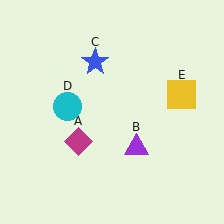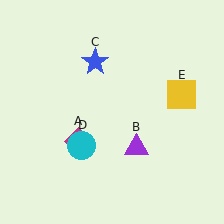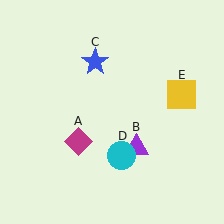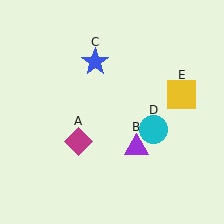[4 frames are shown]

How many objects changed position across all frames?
1 object changed position: cyan circle (object D).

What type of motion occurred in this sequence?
The cyan circle (object D) rotated counterclockwise around the center of the scene.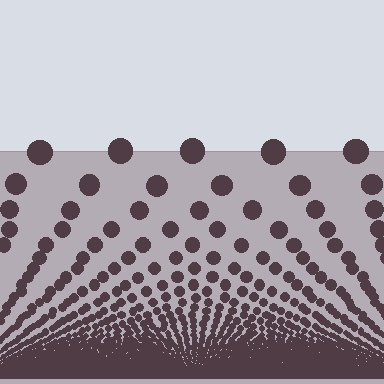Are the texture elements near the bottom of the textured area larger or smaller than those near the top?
Smaller. The gradient is inverted — elements near the bottom are smaller and denser.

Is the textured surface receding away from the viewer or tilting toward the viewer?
The surface appears to tilt toward the viewer. Texture elements get larger and sparser toward the top.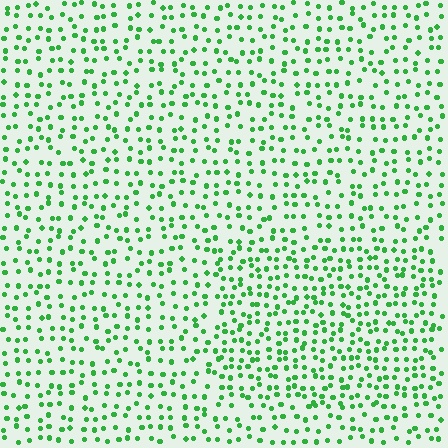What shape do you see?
I see a rectangle.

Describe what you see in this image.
The image contains small green elements arranged at two different densities. A rectangle-shaped region is visible where the elements are more densely packed than the surrounding area.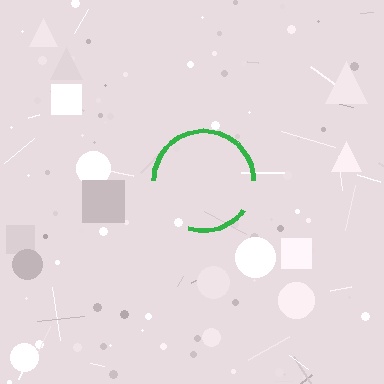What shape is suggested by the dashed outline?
The dashed outline suggests a circle.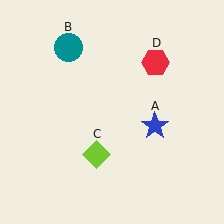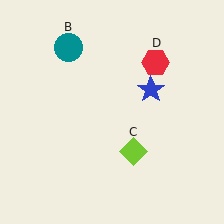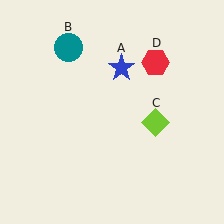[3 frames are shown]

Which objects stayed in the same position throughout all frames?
Teal circle (object B) and red hexagon (object D) remained stationary.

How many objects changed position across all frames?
2 objects changed position: blue star (object A), lime diamond (object C).